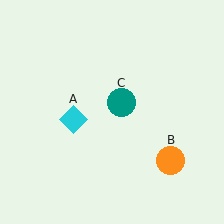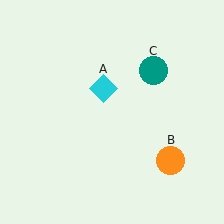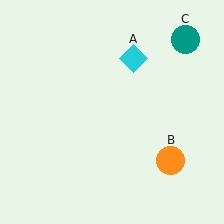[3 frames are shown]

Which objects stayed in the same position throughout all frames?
Orange circle (object B) remained stationary.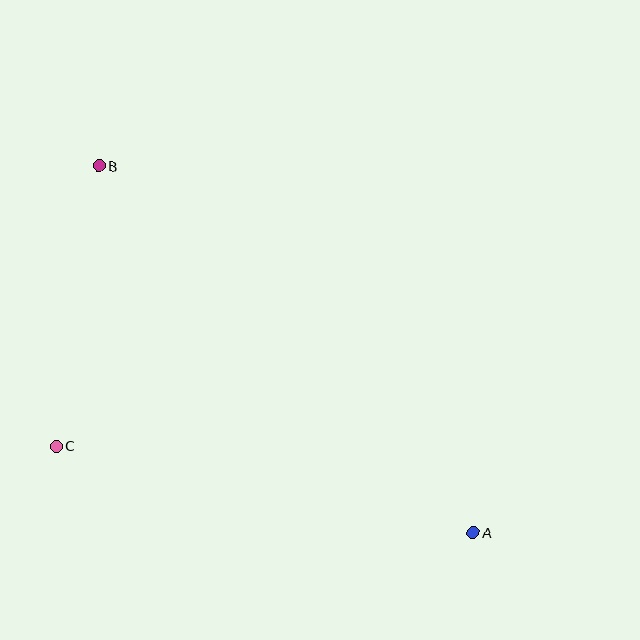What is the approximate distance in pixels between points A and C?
The distance between A and C is approximately 426 pixels.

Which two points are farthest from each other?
Points A and B are farthest from each other.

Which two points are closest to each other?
Points B and C are closest to each other.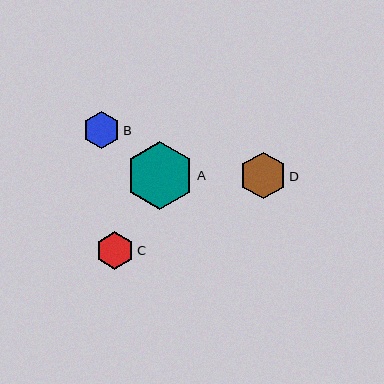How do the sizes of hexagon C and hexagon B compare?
Hexagon C and hexagon B are approximately the same size.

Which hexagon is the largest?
Hexagon A is the largest with a size of approximately 68 pixels.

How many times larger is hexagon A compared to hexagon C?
Hexagon A is approximately 1.8 times the size of hexagon C.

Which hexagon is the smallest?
Hexagon B is the smallest with a size of approximately 37 pixels.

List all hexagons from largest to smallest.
From largest to smallest: A, D, C, B.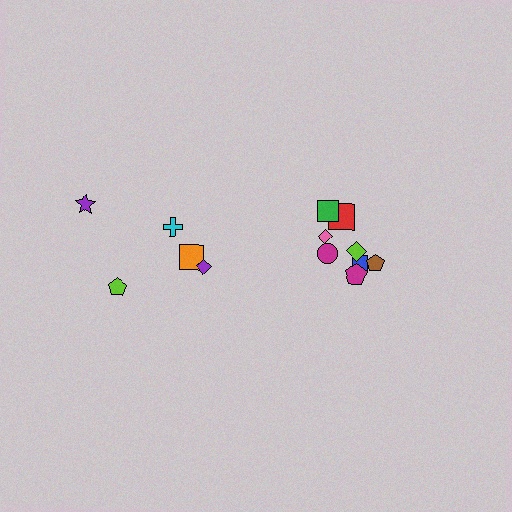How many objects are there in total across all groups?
There are 13 objects.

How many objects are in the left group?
There are 5 objects.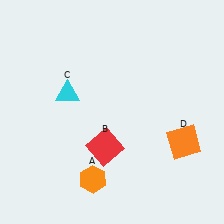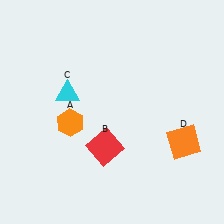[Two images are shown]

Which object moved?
The orange hexagon (A) moved up.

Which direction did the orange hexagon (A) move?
The orange hexagon (A) moved up.